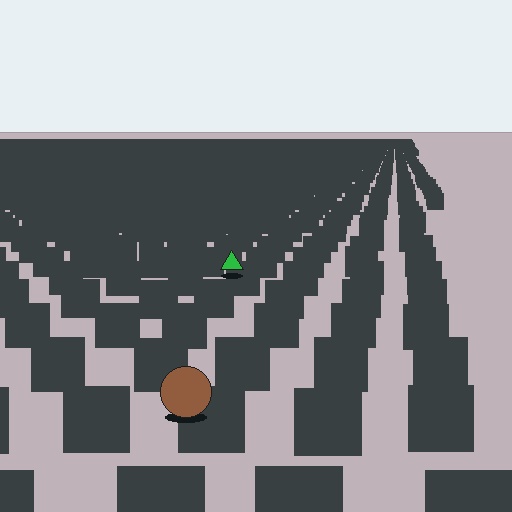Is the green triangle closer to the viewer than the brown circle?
No. The brown circle is closer — you can tell from the texture gradient: the ground texture is coarser near it.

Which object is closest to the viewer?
The brown circle is closest. The texture marks near it are larger and more spread out.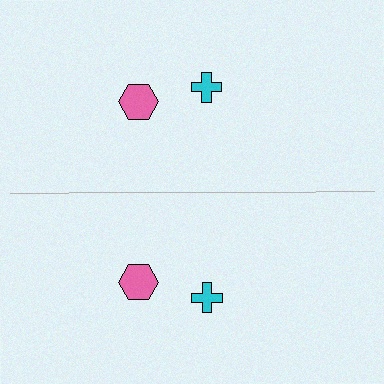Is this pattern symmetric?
Yes, this pattern has bilateral (reflection) symmetry.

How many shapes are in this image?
There are 4 shapes in this image.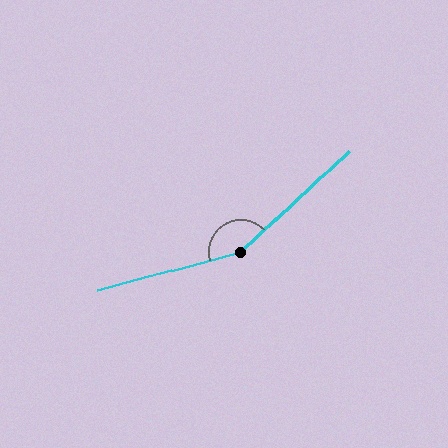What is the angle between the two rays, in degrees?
Approximately 152 degrees.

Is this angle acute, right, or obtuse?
It is obtuse.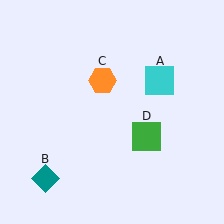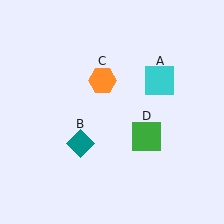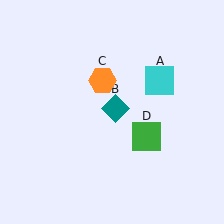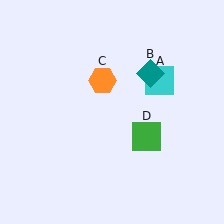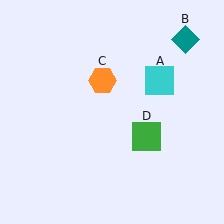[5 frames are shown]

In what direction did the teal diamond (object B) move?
The teal diamond (object B) moved up and to the right.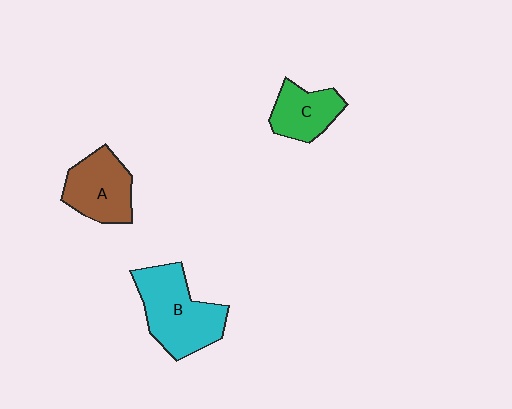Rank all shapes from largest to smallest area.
From largest to smallest: B (cyan), A (brown), C (green).